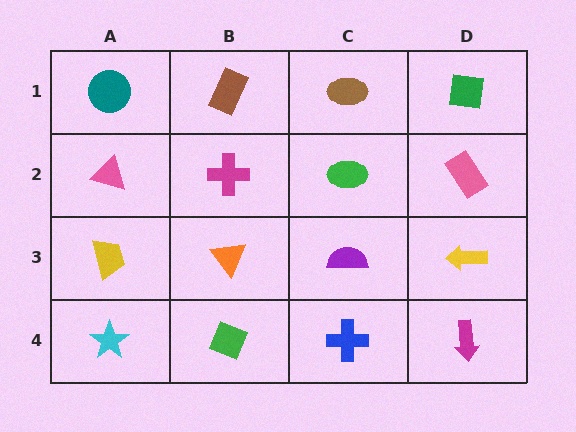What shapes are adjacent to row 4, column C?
A purple semicircle (row 3, column C), a green diamond (row 4, column B), a magenta arrow (row 4, column D).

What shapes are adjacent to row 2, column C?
A brown ellipse (row 1, column C), a purple semicircle (row 3, column C), a magenta cross (row 2, column B), a pink rectangle (row 2, column D).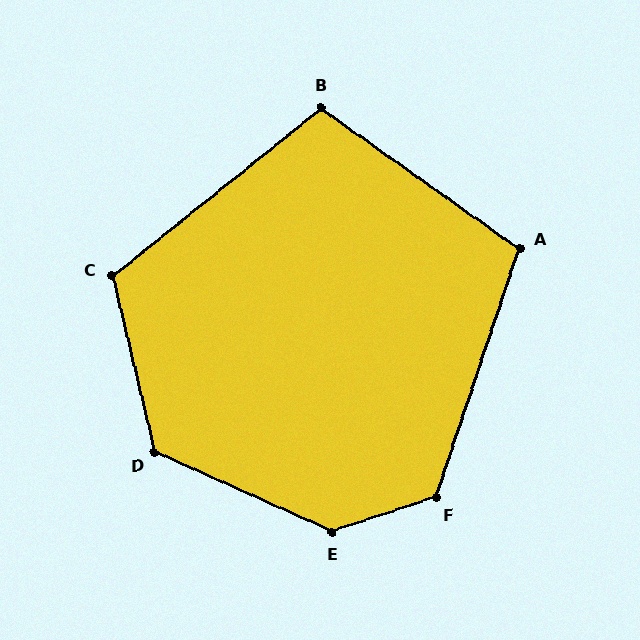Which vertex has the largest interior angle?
E, at approximately 138 degrees.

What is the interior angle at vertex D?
Approximately 127 degrees (obtuse).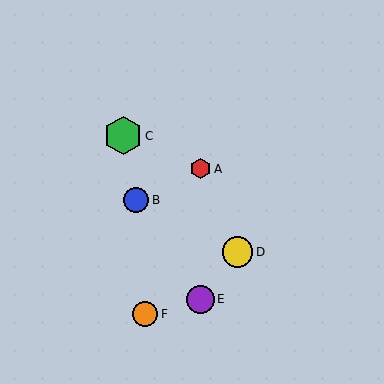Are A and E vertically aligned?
Yes, both are at x≈200.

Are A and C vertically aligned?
No, A is at x≈200 and C is at x≈123.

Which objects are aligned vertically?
Objects A, E are aligned vertically.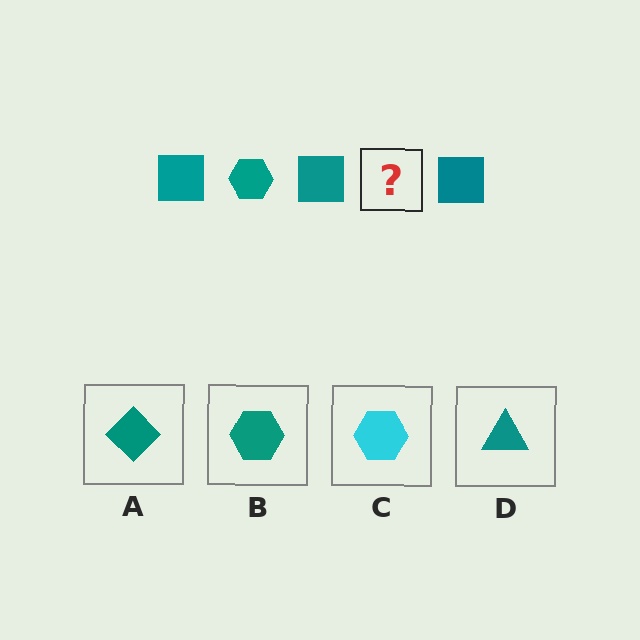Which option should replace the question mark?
Option B.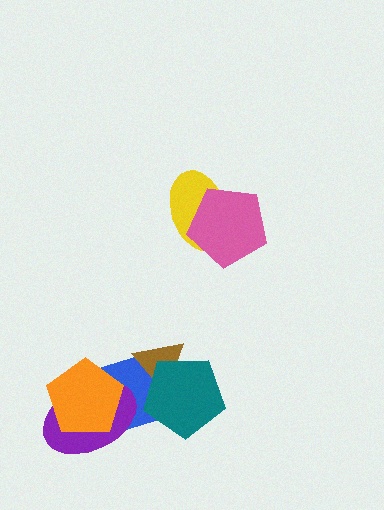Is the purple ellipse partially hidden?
Yes, it is partially covered by another shape.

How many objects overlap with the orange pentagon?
2 objects overlap with the orange pentagon.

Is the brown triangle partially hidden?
Yes, it is partially covered by another shape.